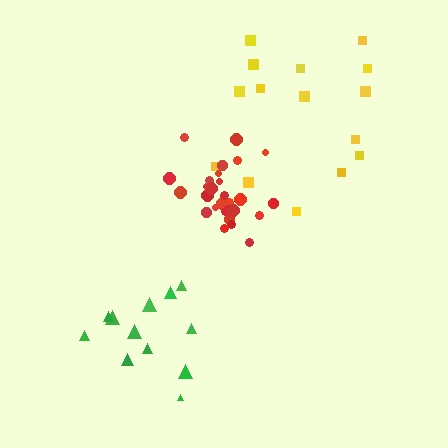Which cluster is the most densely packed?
Red.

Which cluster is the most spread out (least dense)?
Yellow.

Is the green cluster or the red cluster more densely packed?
Red.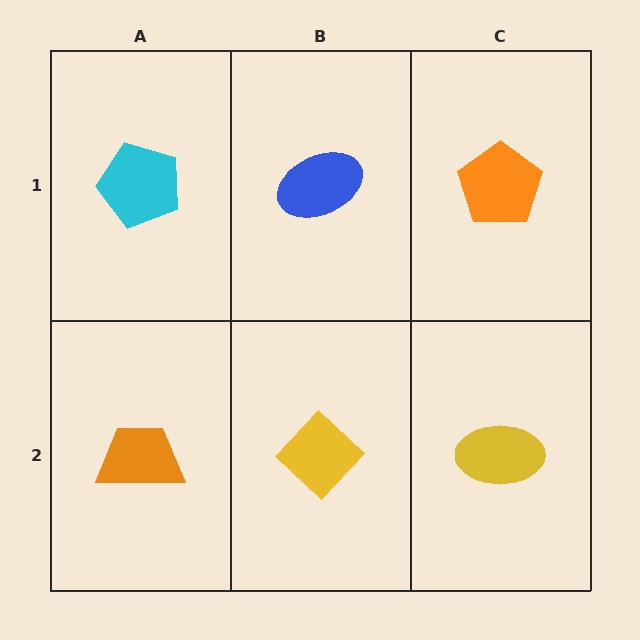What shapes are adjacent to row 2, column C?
An orange pentagon (row 1, column C), a yellow diamond (row 2, column B).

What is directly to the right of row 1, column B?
An orange pentagon.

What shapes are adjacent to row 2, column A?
A cyan pentagon (row 1, column A), a yellow diamond (row 2, column B).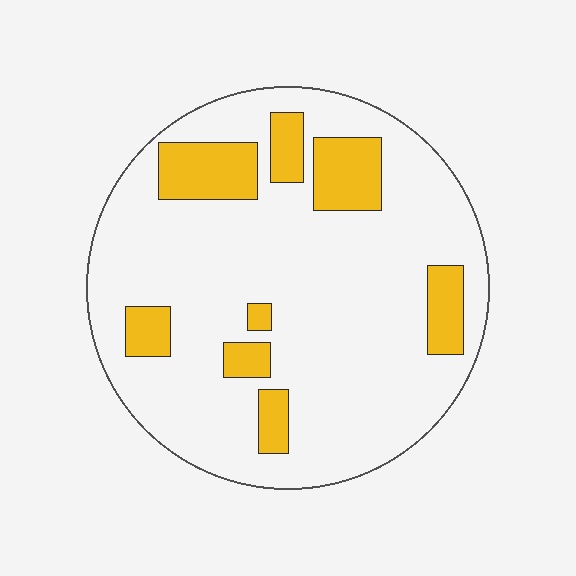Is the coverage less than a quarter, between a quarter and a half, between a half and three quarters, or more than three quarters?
Less than a quarter.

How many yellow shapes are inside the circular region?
8.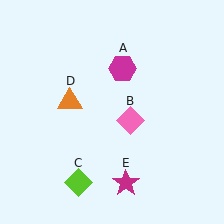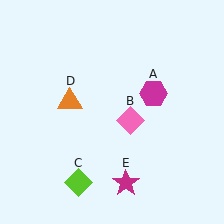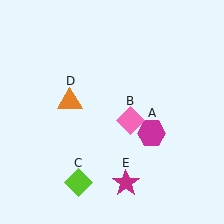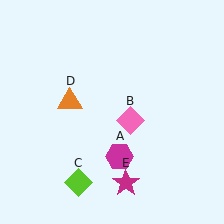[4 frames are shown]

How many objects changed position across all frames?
1 object changed position: magenta hexagon (object A).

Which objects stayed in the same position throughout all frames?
Pink diamond (object B) and lime diamond (object C) and orange triangle (object D) and magenta star (object E) remained stationary.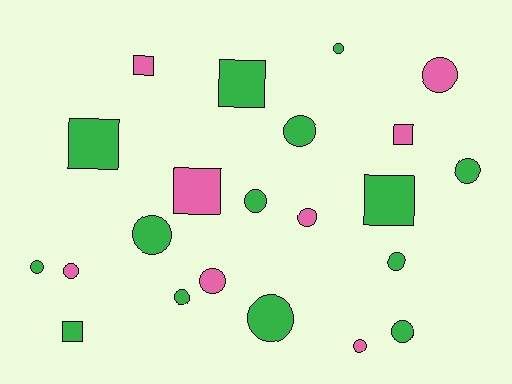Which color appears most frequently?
Green, with 14 objects.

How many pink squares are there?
There are 3 pink squares.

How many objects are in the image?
There are 22 objects.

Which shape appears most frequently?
Circle, with 15 objects.